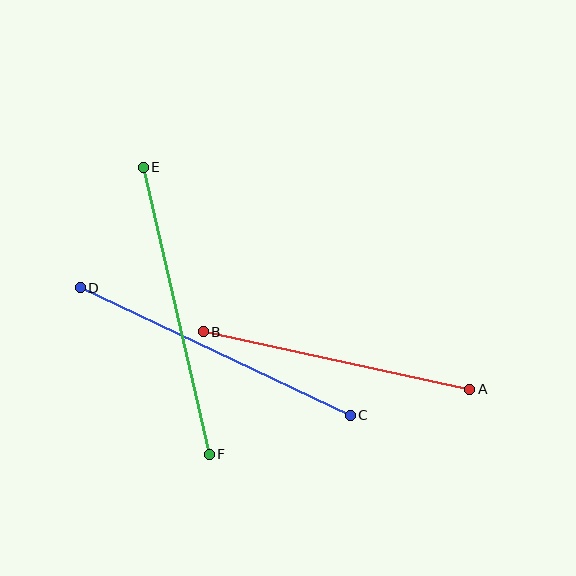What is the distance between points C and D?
The distance is approximately 299 pixels.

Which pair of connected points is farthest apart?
Points C and D are farthest apart.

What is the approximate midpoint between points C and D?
The midpoint is at approximately (215, 352) pixels.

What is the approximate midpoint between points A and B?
The midpoint is at approximately (337, 360) pixels.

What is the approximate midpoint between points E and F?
The midpoint is at approximately (176, 311) pixels.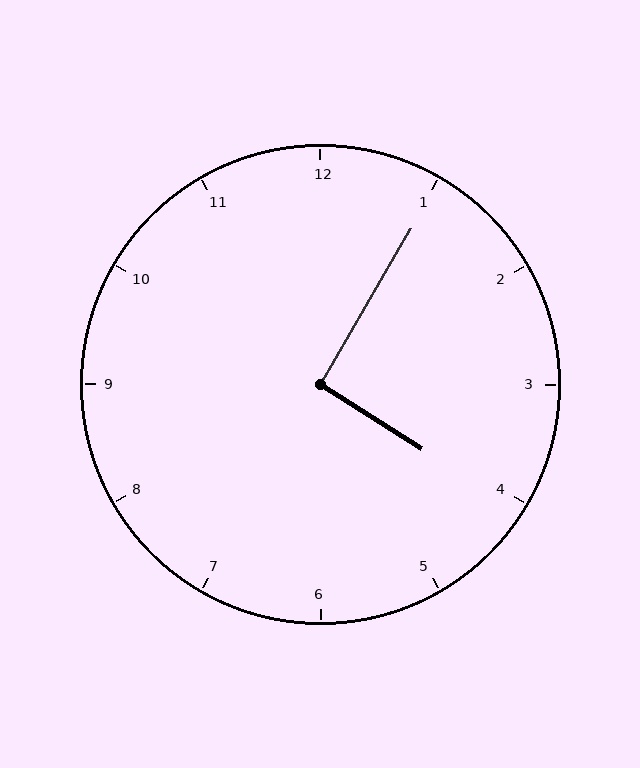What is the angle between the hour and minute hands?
Approximately 92 degrees.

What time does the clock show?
4:05.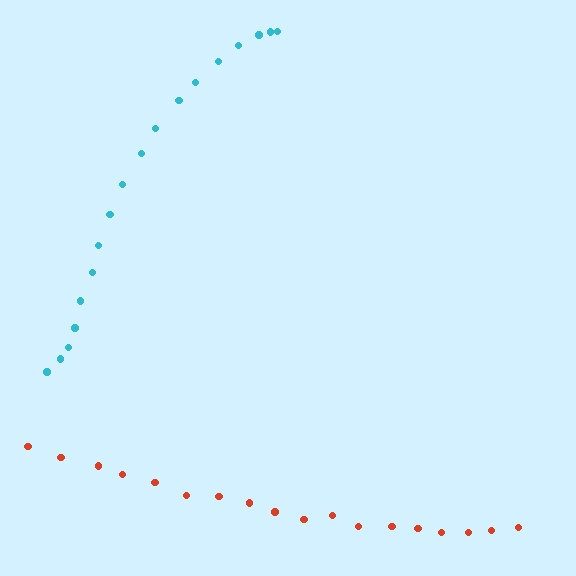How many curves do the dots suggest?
There are 2 distinct paths.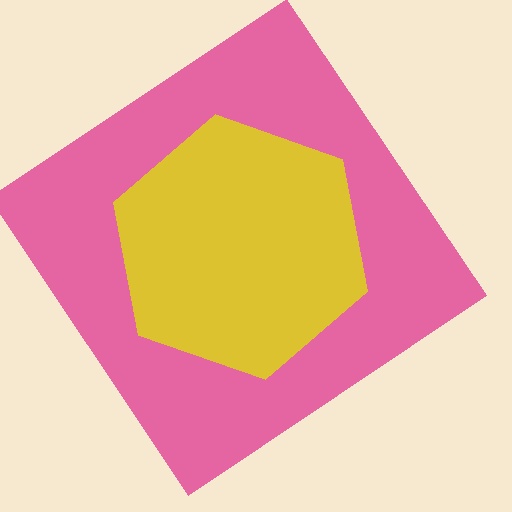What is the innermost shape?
The yellow hexagon.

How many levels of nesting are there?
2.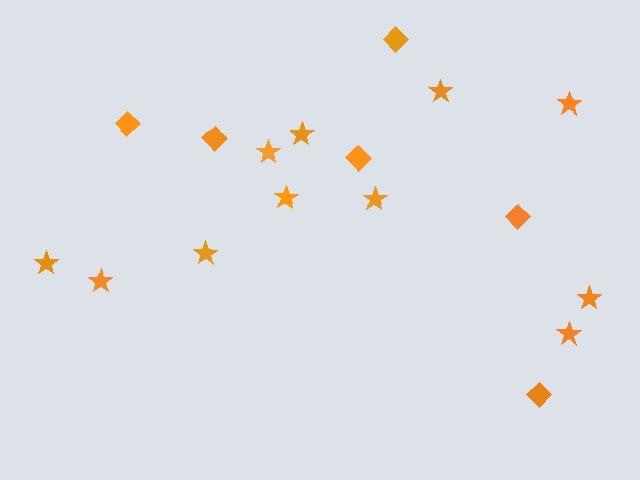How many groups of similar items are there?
There are 2 groups: one group of stars (11) and one group of diamonds (6).